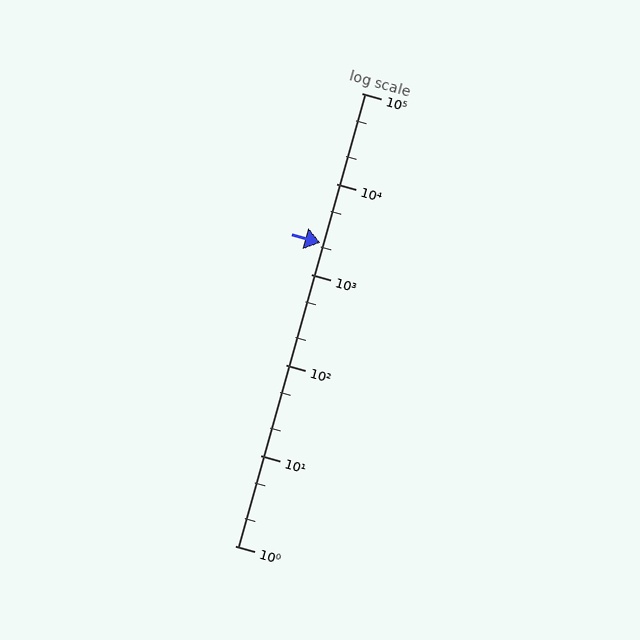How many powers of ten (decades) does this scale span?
The scale spans 5 decades, from 1 to 100000.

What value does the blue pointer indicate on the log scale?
The pointer indicates approximately 2200.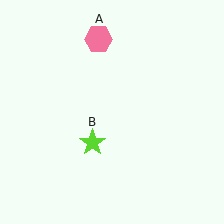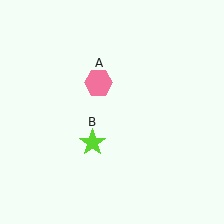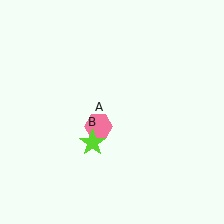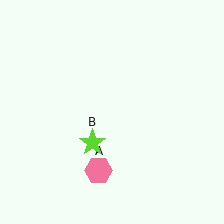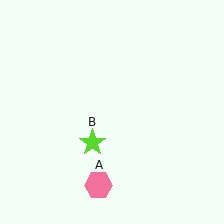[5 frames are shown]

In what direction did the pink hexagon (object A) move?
The pink hexagon (object A) moved down.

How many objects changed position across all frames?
1 object changed position: pink hexagon (object A).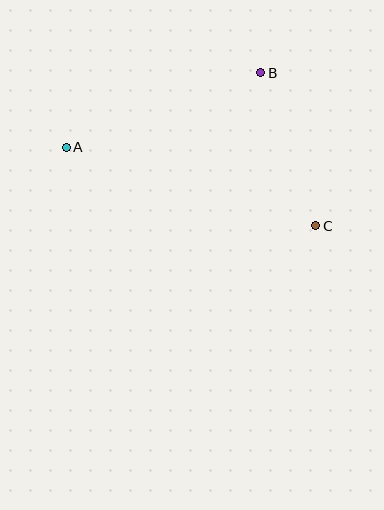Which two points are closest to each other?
Points B and C are closest to each other.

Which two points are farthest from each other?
Points A and C are farthest from each other.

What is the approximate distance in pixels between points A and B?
The distance between A and B is approximately 208 pixels.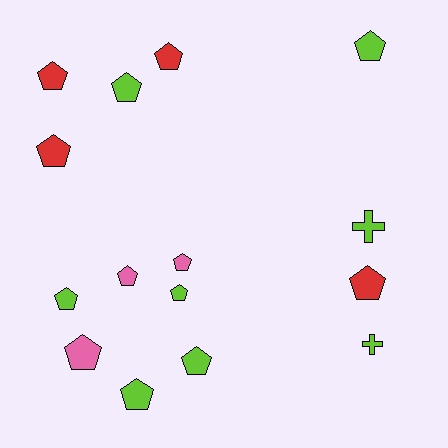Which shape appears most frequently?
Pentagon, with 13 objects.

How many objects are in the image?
There are 15 objects.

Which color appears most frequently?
Lime, with 8 objects.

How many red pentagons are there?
There are 4 red pentagons.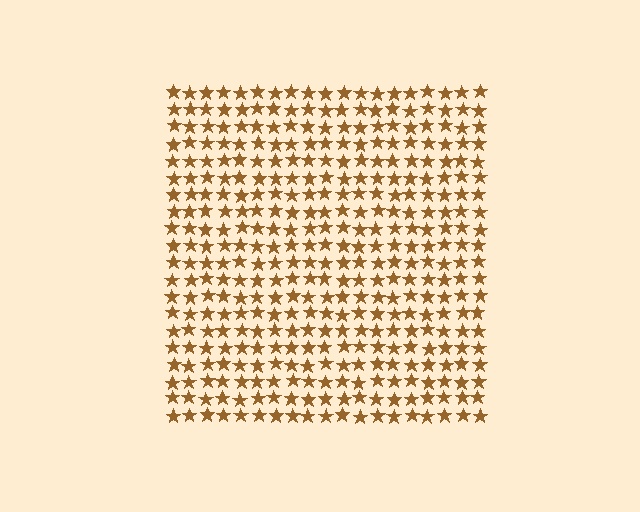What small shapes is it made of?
It is made of small stars.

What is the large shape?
The large shape is a square.